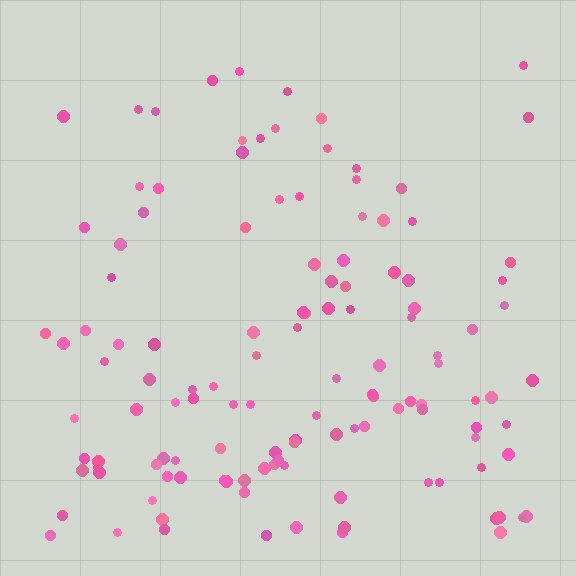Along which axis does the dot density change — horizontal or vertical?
Vertical.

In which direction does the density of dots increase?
From top to bottom, with the bottom side densest.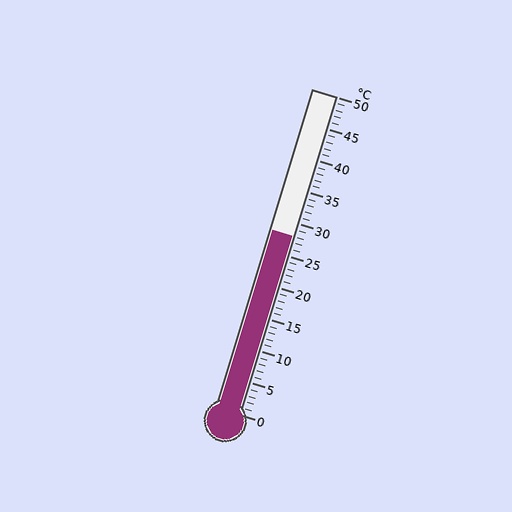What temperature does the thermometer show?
The thermometer shows approximately 28°C.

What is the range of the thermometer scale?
The thermometer scale ranges from 0°C to 50°C.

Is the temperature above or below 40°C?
The temperature is below 40°C.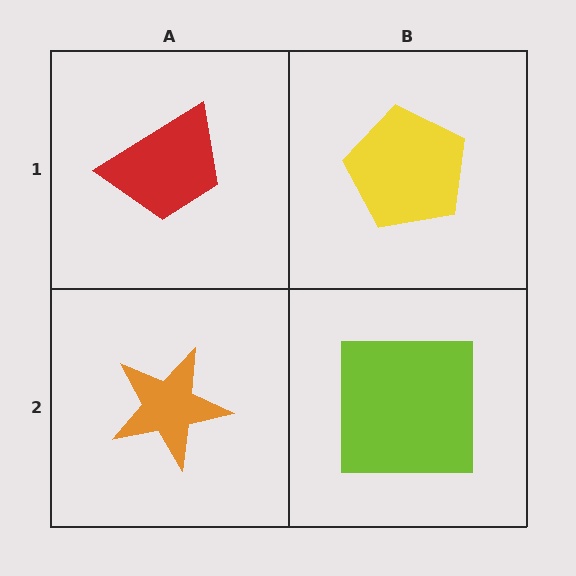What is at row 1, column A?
A red trapezoid.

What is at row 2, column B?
A lime square.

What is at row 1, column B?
A yellow pentagon.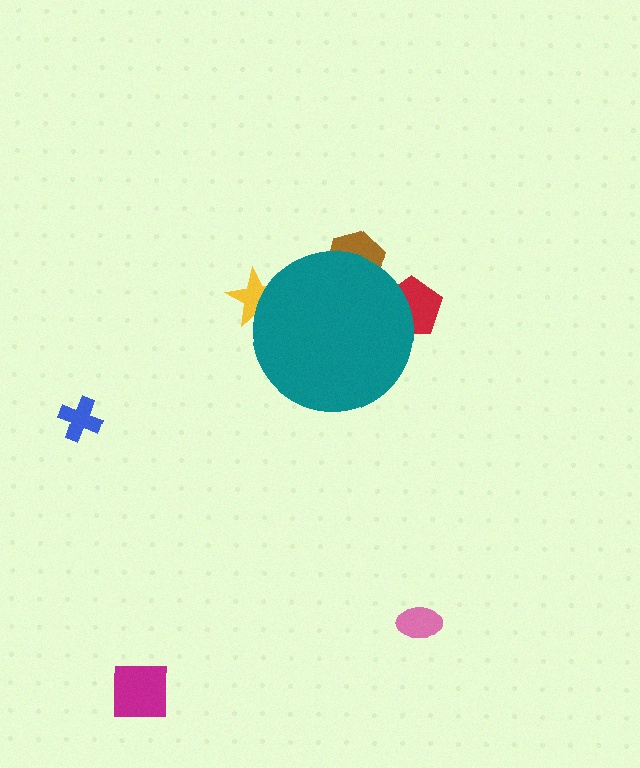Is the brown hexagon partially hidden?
Yes, the brown hexagon is partially hidden behind the teal circle.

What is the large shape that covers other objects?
A teal circle.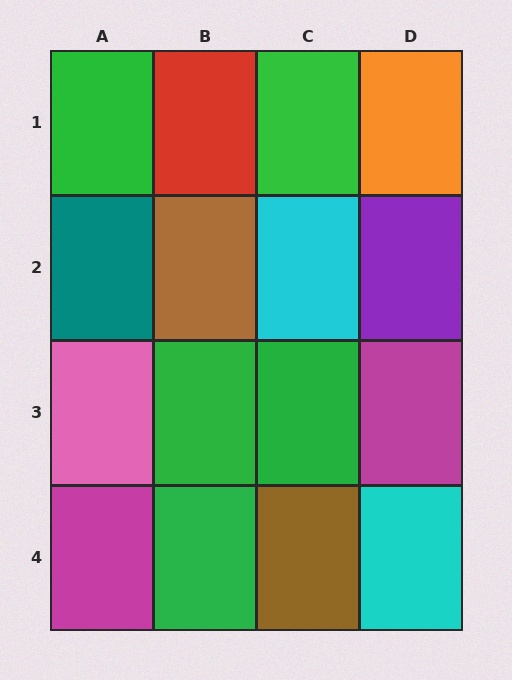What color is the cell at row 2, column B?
Brown.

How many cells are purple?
1 cell is purple.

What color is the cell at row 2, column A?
Teal.